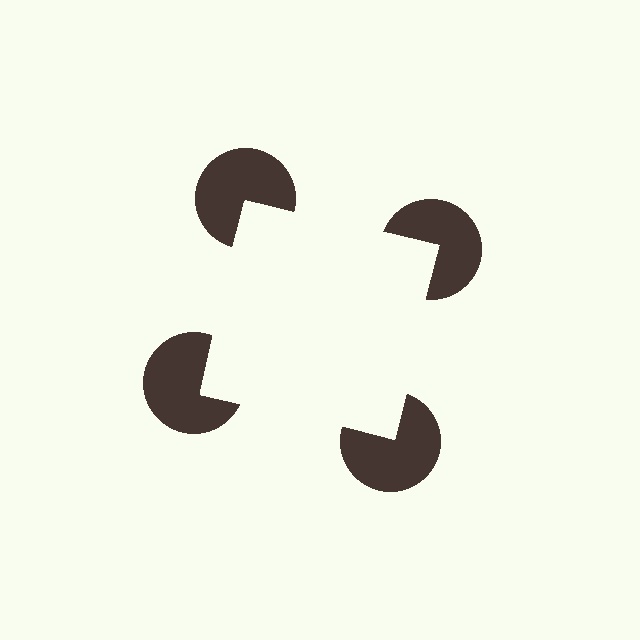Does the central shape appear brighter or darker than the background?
It typically appears slightly brighter than the background, even though no actual brightness change is drawn.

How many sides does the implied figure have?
4 sides.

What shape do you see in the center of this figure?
An illusory square — its edges are inferred from the aligned wedge cuts in the pac-man discs, not physically drawn.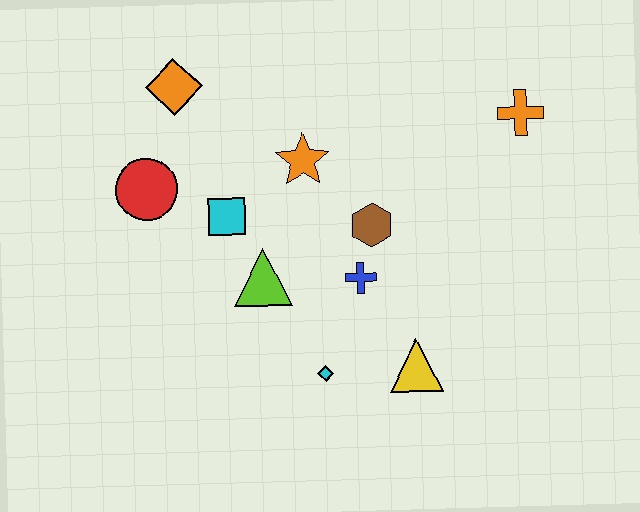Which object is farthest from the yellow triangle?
The orange diamond is farthest from the yellow triangle.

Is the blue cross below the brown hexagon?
Yes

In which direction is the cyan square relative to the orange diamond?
The cyan square is below the orange diamond.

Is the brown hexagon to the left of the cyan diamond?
No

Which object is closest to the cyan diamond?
The yellow triangle is closest to the cyan diamond.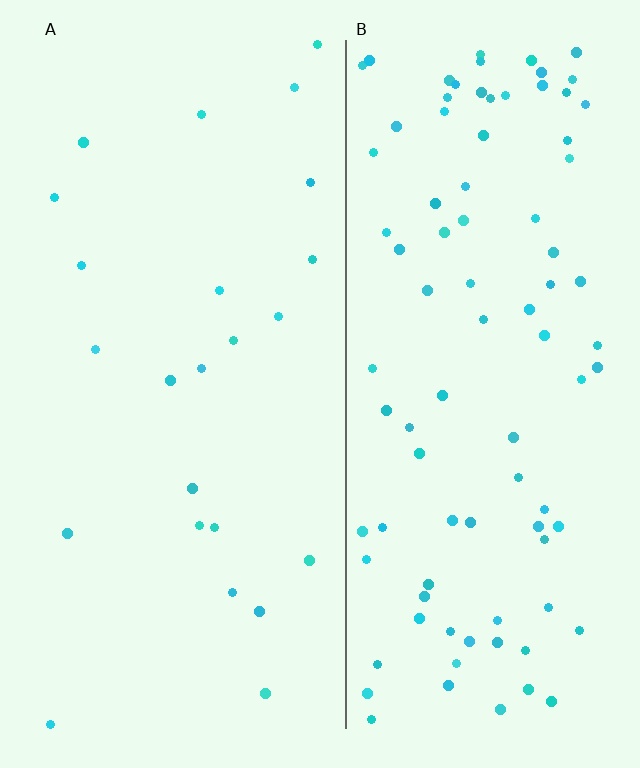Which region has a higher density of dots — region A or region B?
B (the right).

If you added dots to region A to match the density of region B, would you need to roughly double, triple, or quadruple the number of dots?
Approximately quadruple.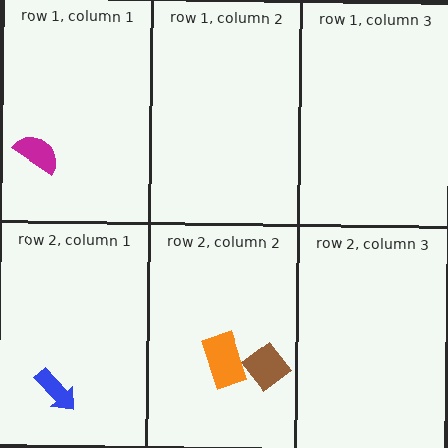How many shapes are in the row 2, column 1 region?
1.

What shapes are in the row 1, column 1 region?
The magenta semicircle.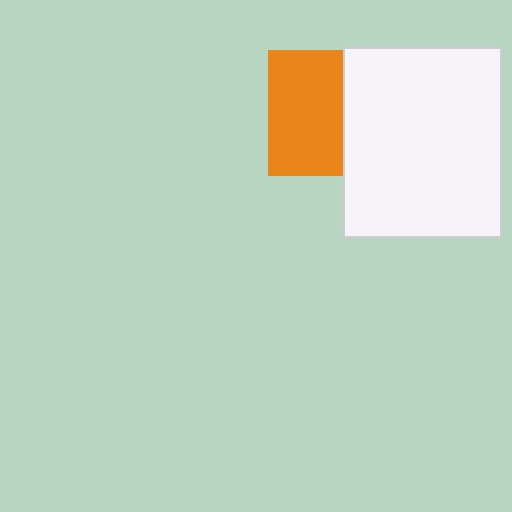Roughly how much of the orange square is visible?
About half of it is visible (roughly 60%).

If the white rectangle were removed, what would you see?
You would see the complete orange square.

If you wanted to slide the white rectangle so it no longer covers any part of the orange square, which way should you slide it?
Slide it right — that is the most direct way to separate the two shapes.